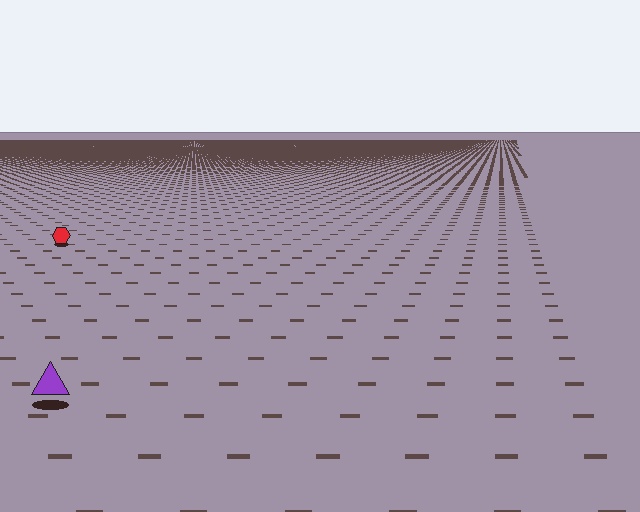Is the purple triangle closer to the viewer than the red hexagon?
Yes. The purple triangle is closer — you can tell from the texture gradient: the ground texture is coarser near it.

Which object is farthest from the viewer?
The red hexagon is farthest from the viewer. It appears smaller and the ground texture around it is denser.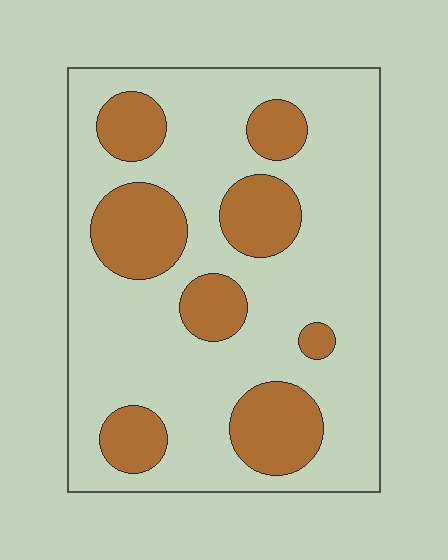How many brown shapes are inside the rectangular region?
8.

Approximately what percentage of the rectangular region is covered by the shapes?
Approximately 25%.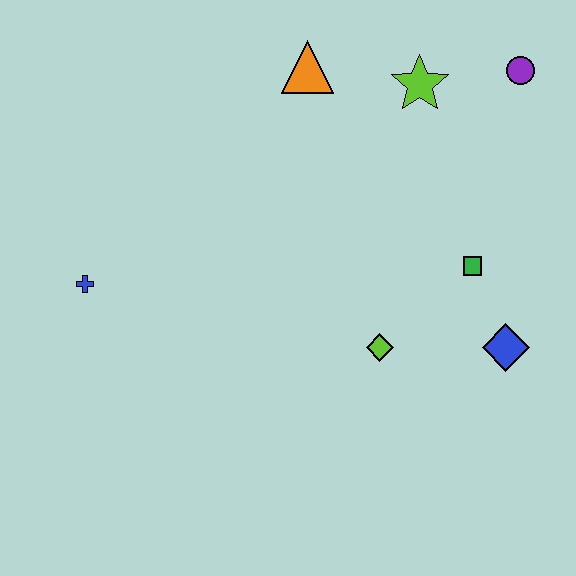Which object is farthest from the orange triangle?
The blue diamond is farthest from the orange triangle.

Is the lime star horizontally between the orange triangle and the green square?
Yes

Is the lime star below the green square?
No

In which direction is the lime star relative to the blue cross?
The lime star is to the right of the blue cross.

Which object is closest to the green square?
The blue diamond is closest to the green square.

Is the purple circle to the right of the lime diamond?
Yes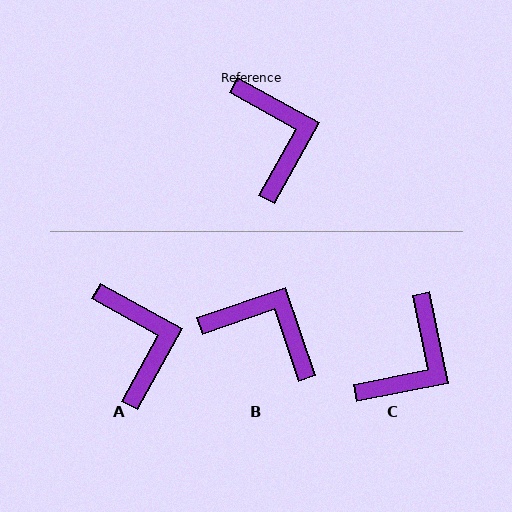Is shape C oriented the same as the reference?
No, it is off by about 50 degrees.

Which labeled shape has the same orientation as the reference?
A.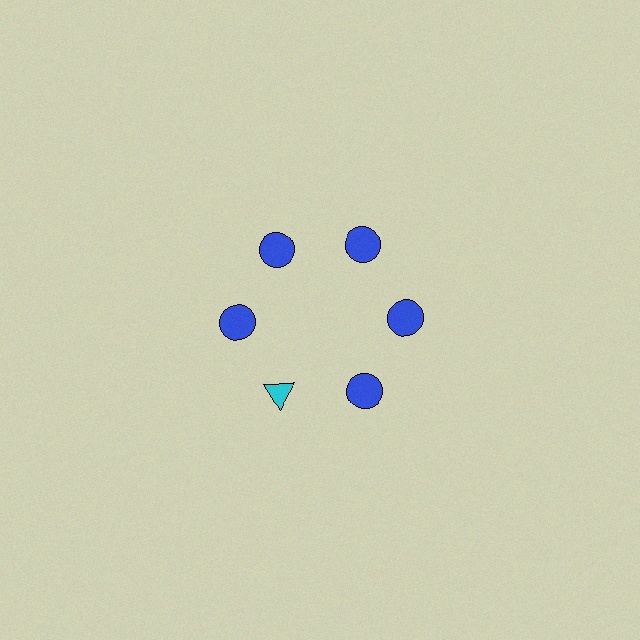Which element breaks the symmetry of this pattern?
The cyan triangle at roughly the 7 o'clock position breaks the symmetry. All other shapes are blue circles.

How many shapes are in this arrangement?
There are 6 shapes arranged in a ring pattern.